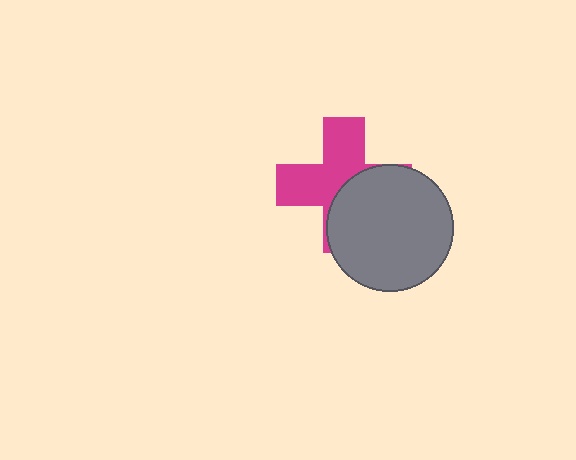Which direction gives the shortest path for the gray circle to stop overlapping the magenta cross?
Moving toward the lower-right gives the shortest separation.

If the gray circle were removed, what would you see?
You would see the complete magenta cross.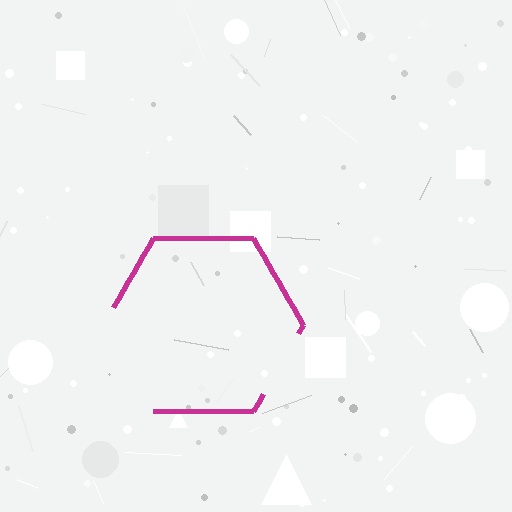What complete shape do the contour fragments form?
The contour fragments form a hexagon.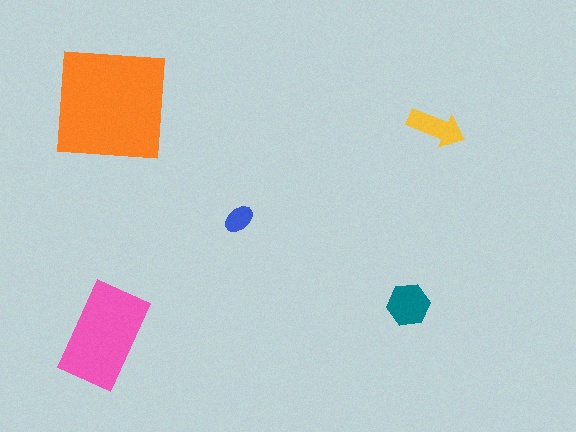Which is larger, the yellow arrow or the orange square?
The orange square.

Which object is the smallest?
The blue ellipse.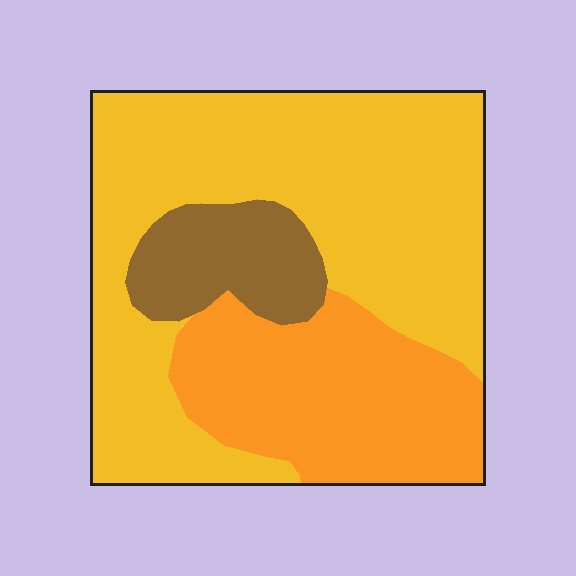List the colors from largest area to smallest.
From largest to smallest: yellow, orange, brown.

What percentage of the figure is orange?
Orange covers 29% of the figure.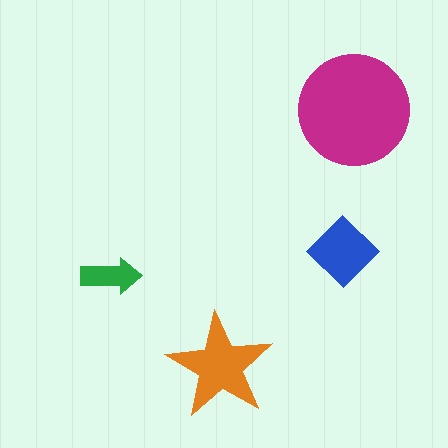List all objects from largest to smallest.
The magenta circle, the orange star, the blue diamond, the green arrow.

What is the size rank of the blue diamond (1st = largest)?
3rd.